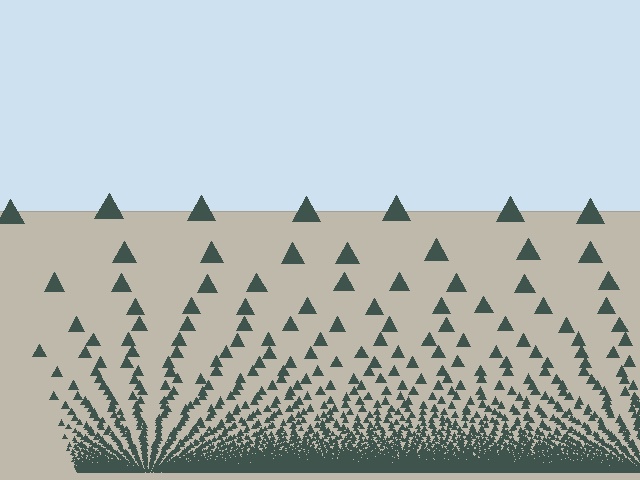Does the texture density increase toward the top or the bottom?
Density increases toward the bottom.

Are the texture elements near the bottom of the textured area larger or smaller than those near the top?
Smaller. The gradient is inverted — elements near the bottom are smaller and denser.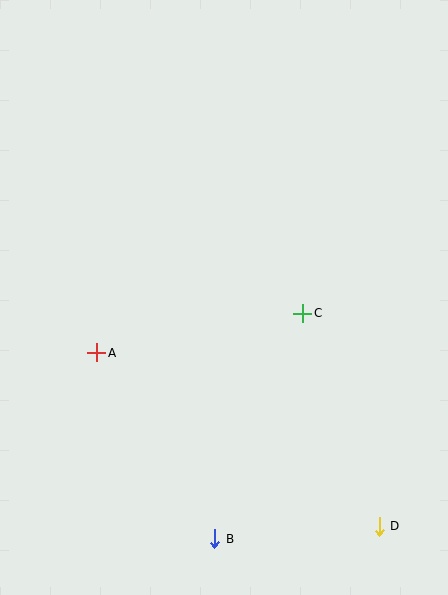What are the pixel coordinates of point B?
Point B is at (215, 539).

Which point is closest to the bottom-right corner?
Point D is closest to the bottom-right corner.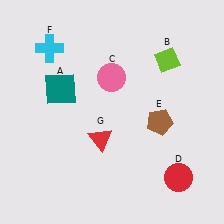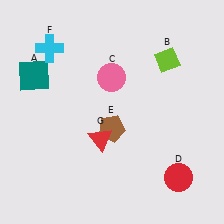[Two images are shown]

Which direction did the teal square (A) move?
The teal square (A) moved left.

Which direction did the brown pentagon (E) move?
The brown pentagon (E) moved left.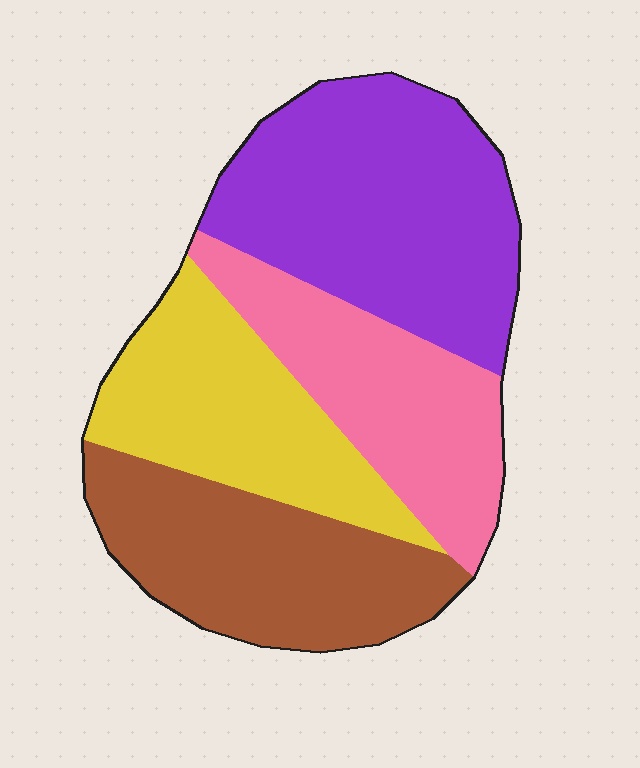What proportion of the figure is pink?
Pink takes up about one fifth (1/5) of the figure.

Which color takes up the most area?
Purple, at roughly 35%.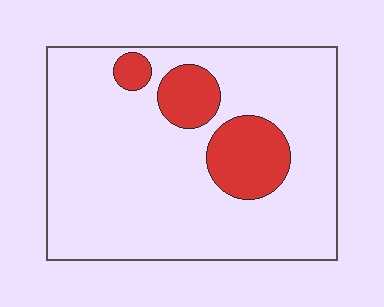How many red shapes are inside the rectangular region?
3.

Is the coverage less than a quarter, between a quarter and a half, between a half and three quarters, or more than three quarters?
Less than a quarter.